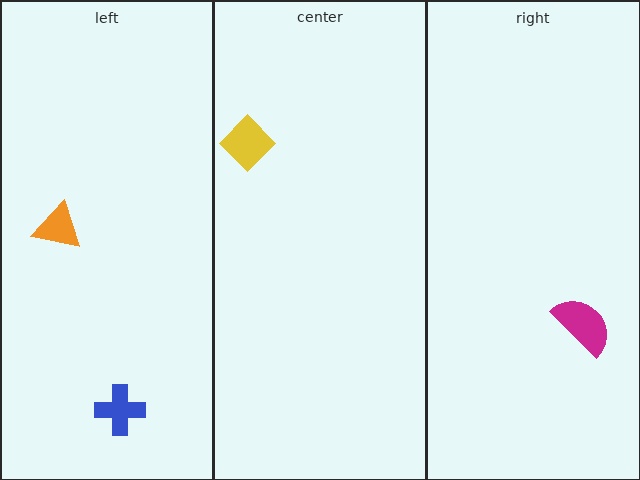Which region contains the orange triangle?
The left region.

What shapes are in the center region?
The yellow diamond.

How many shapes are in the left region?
2.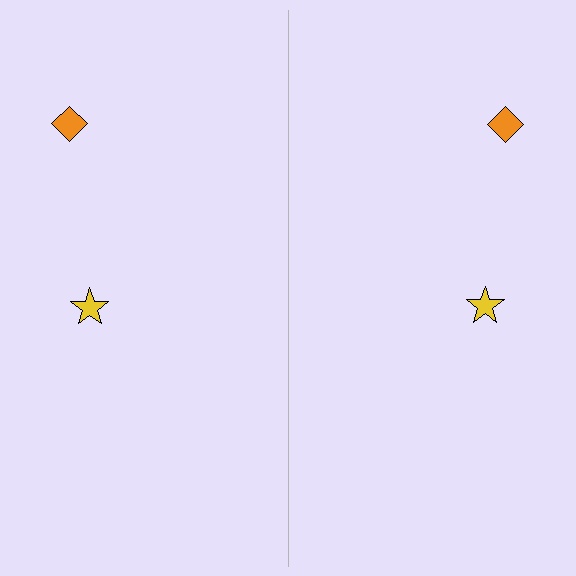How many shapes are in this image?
There are 4 shapes in this image.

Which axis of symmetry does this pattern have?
The pattern has a vertical axis of symmetry running through the center of the image.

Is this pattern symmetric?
Yes, this pattern has bilateral (reflection) symmetry.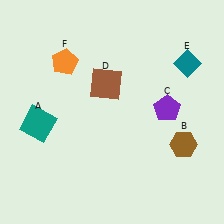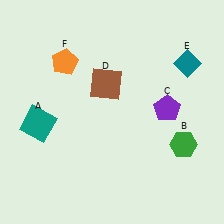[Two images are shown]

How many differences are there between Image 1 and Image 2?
There is 1 difference between the two images.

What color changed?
The hexagon (B) changed from brown in Image 1 to green in Image 2.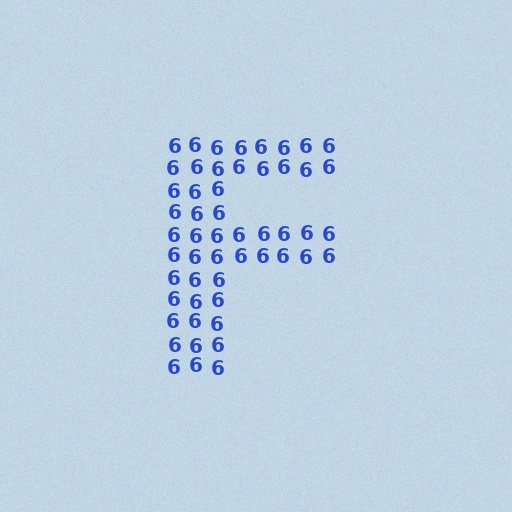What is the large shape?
The large shape is the letter F.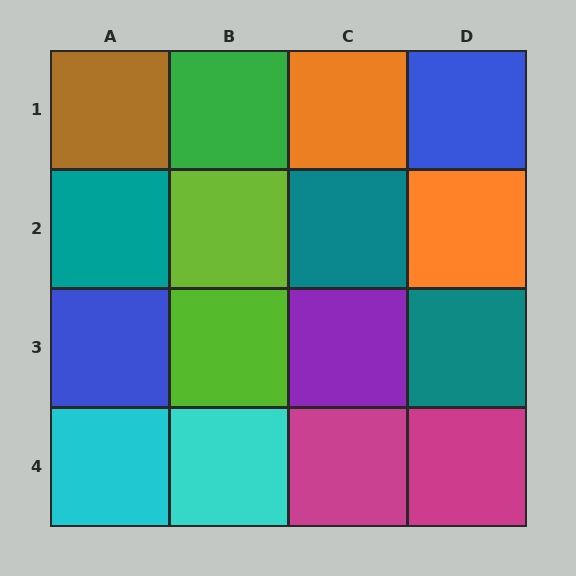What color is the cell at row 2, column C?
Teal.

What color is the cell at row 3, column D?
Teal.